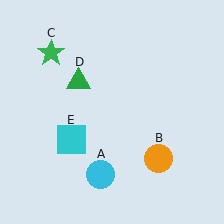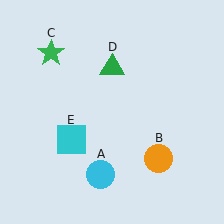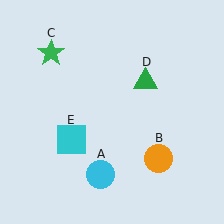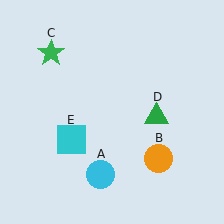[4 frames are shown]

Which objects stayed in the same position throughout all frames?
Cyan circle (object A) and orange circle (object B) and green star (object C) and cyan square (object E) remained stationary.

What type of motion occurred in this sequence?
The green triangle (object D) rotated clockwise around the center of the scene.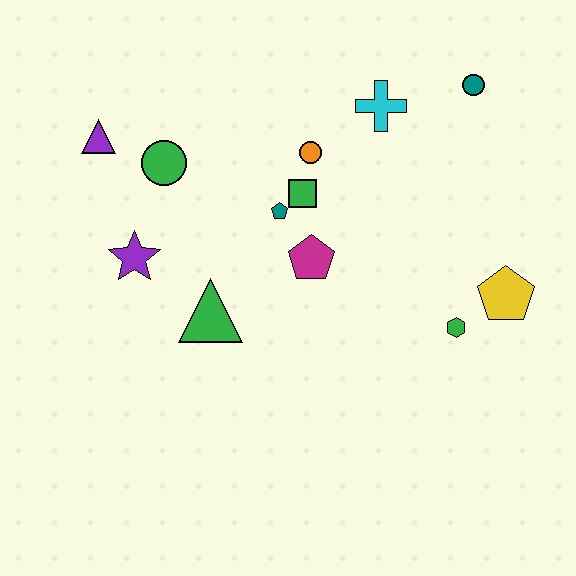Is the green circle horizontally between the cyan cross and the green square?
No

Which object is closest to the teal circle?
The cyan cross is closest to the teal circle.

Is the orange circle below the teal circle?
Yes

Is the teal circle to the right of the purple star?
Yes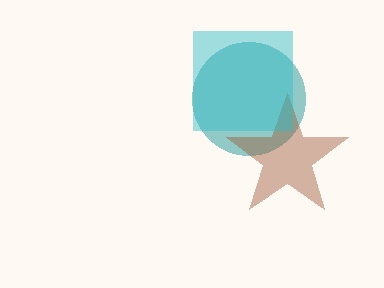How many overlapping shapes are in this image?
There are 3 overlapping shapes in the image.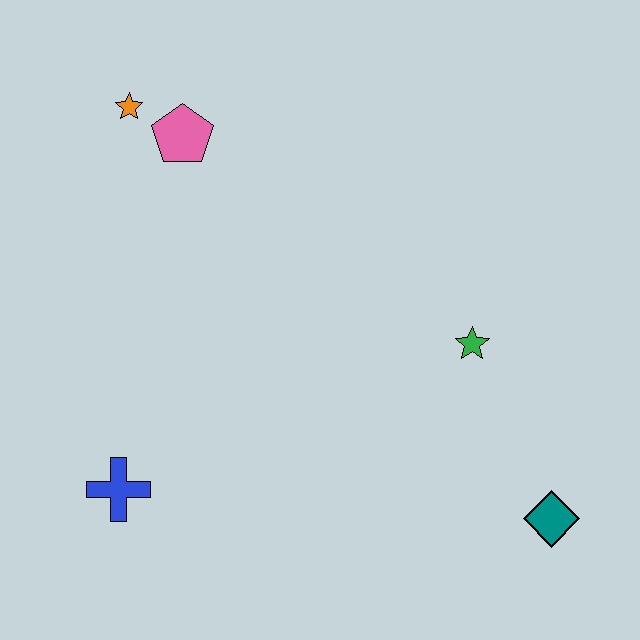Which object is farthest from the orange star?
The teal diamond is farthest from the orange star.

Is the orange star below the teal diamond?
No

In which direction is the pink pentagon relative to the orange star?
The pink pentagon is to the right of the orange star.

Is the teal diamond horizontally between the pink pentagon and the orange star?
No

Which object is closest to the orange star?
The pink pentagon is closest to the orange star.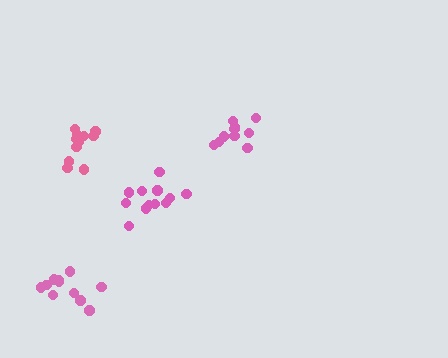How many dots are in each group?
Group 1: 11 dots, Group 2: 10 dots, Group 3: 12 dots, Group 4: 11 dots (44 total).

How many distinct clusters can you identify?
There are 4 distinct clusters.